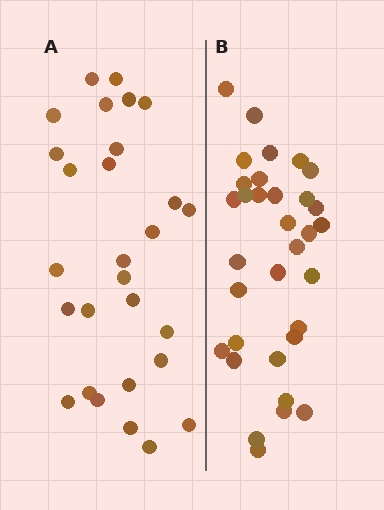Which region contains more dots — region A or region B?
Region B (the right region) has more dots.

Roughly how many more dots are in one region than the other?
Region B has about 5 more dots than region A.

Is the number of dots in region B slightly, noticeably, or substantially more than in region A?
Region B has only slightly more — the two regions are fairly close. The ratio is roughly 1.2 to 1.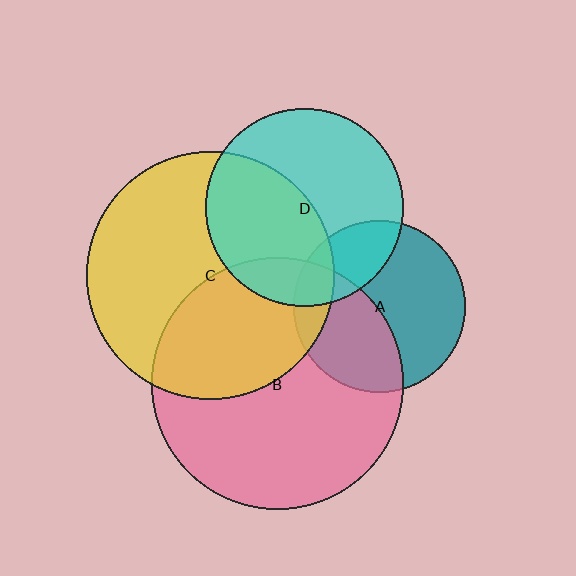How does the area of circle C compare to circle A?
Approximately 2.1 times.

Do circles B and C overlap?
Yes.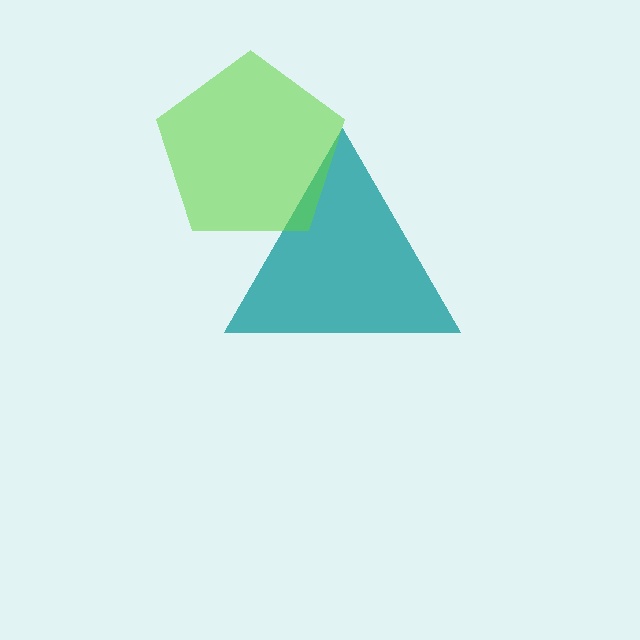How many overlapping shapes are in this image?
There are 2 overlapping shapes in the image.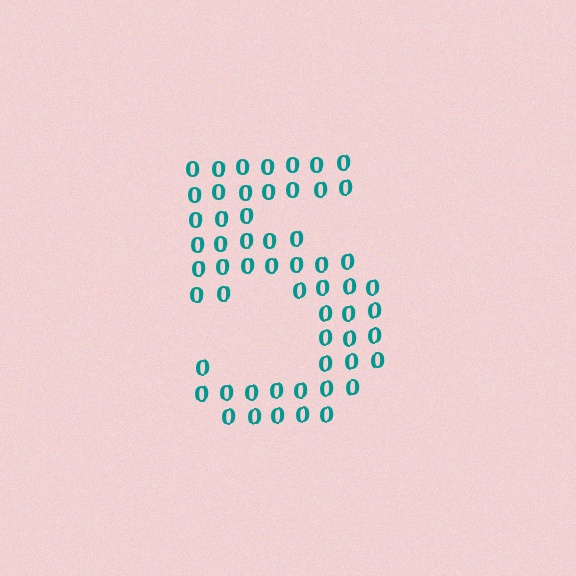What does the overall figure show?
The overall figure shows the digit 5.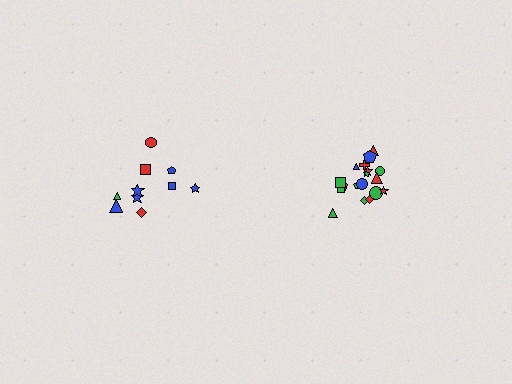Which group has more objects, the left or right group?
The right group.